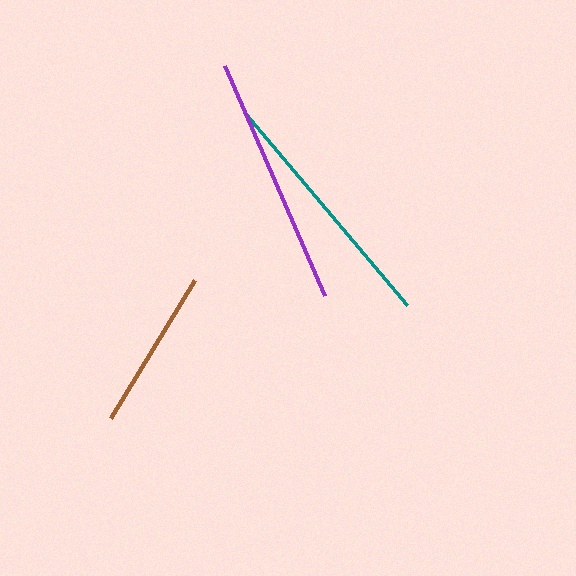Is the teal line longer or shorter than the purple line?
The teal line is longer than the purple line.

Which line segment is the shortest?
The brown line is the shortest at approximately 161 pixels.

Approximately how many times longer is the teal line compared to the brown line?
The teal line is approximately 1.6 times the length of the brown line.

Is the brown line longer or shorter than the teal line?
The teal line is longer than the brown line.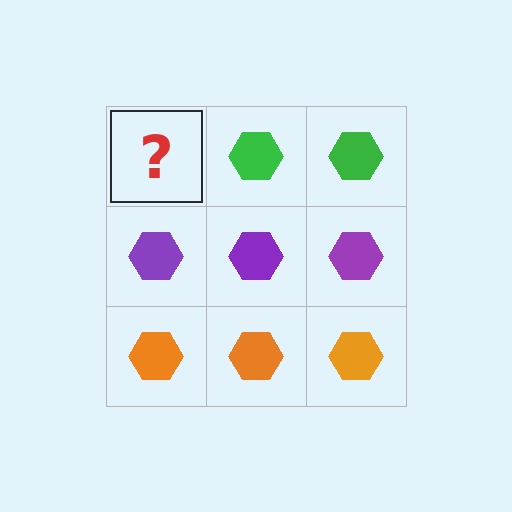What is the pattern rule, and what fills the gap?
The rule is that each row has a consistent color. The gap should be filled with a green hexagon.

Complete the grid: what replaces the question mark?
The question mark should be replaced with a green hexagon.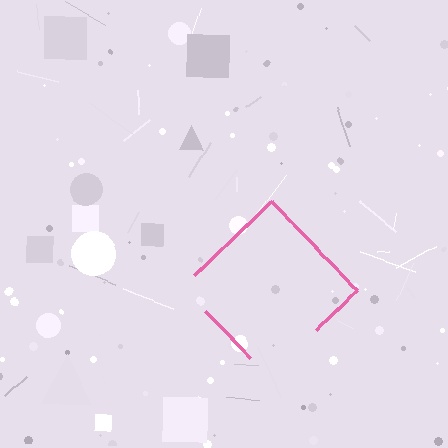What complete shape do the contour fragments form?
The contour fragments form a diamond.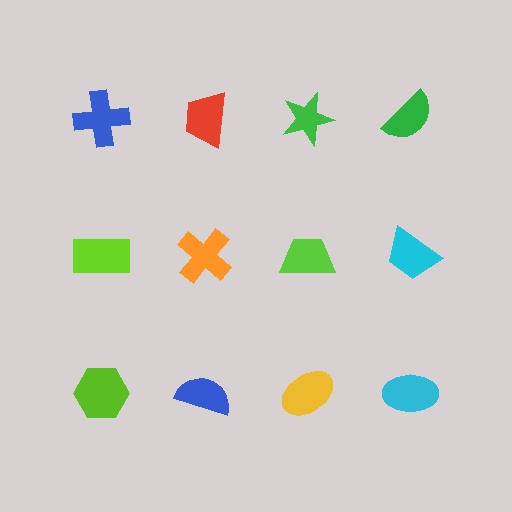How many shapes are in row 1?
4 shapes.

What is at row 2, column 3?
A lime trapezoid.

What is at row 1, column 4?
A green semicircle.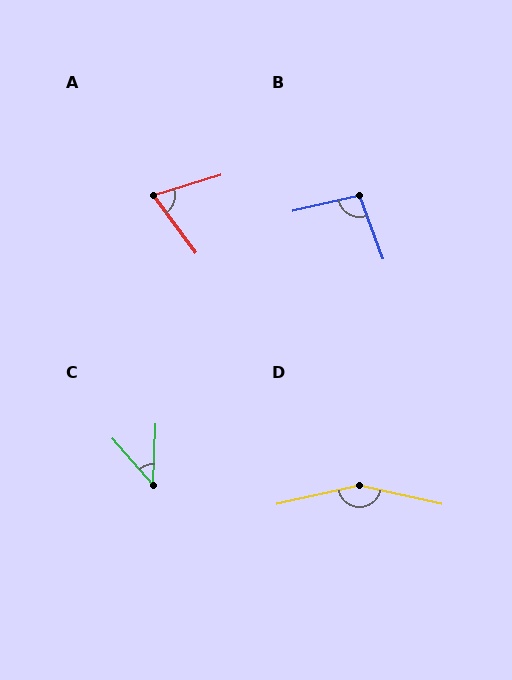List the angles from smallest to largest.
C (43°), A (71°), B (97°), D (155°).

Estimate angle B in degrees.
Approximately 97 degrees.